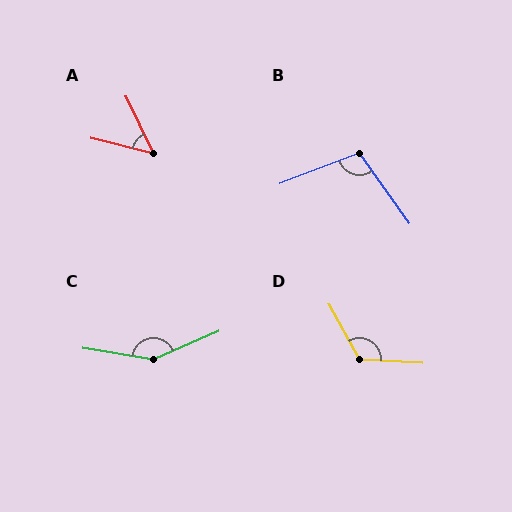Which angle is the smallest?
A, at approximately 51 degrees.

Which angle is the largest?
C, at approximately 147 degrees.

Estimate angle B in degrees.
Approximately 104 degrees.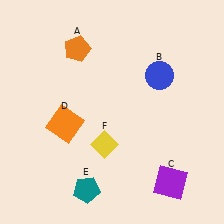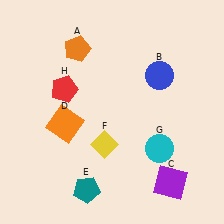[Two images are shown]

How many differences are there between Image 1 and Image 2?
There are 2 differences between the two images.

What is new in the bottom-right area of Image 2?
A cyan circle (G) was added in the bottom-right area of Image 2.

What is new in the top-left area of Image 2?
A red pentagon (H) was added in the top-left area of Image 2.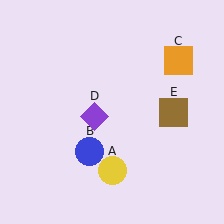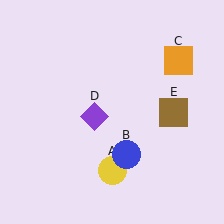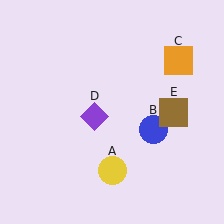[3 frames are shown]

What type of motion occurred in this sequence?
The blue circle (object B) rotated counterclockwise around the center of the scene.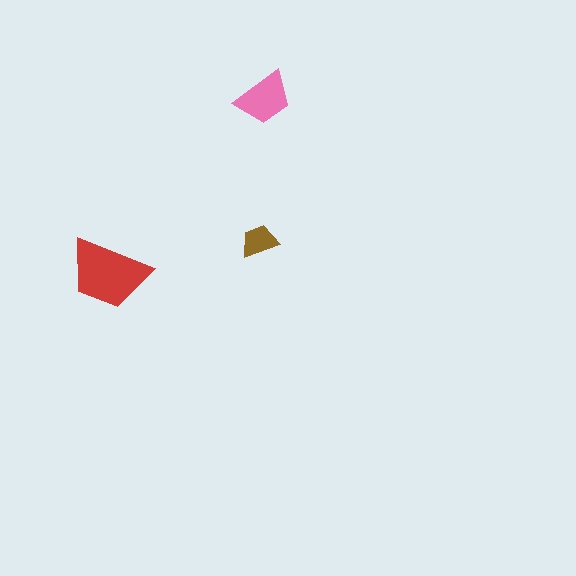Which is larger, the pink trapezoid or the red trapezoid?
The red one.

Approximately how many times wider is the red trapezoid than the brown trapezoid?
About 2 times wider.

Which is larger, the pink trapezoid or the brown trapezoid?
The pink one.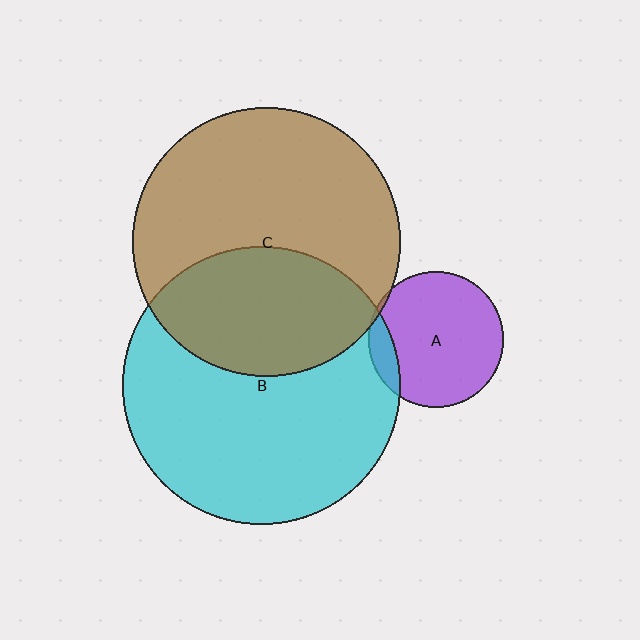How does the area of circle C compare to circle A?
Approximately 3.9 times.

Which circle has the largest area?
Circle B (cyan).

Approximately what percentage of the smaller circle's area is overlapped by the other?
Approximately 5%.